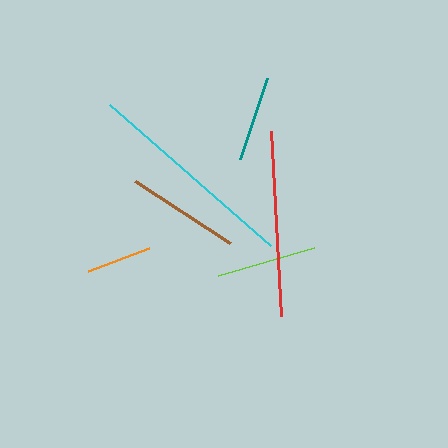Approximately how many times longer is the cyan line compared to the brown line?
The cyan line is approximately 1.9 times the length of the brown line.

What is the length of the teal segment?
The teal segment is approximately 85 pixels long.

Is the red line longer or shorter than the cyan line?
The cyan line is longer than the red line.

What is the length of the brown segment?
The brown segment is approximately 113 pixels long.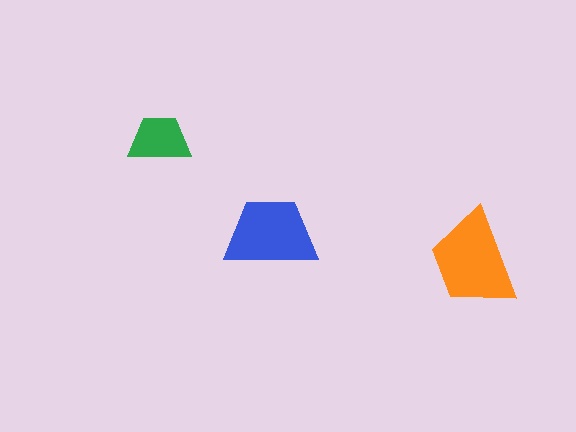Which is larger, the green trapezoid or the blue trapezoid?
The blue one.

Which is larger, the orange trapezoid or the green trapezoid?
The orange one.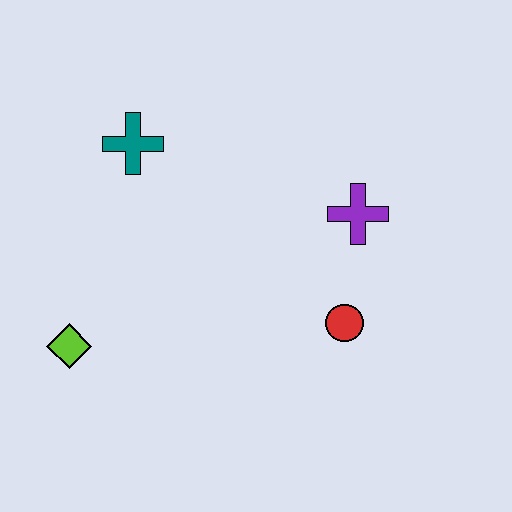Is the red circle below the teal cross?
Yes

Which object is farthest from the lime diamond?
The purple cross is farthest from the lime diamond.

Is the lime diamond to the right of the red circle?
No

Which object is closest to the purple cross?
The red circle is closest to the purple cross.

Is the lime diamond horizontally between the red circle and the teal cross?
No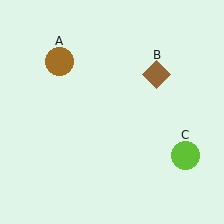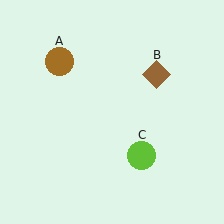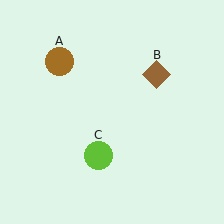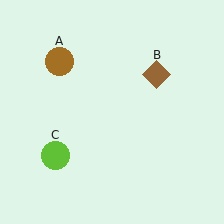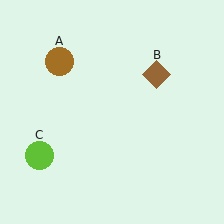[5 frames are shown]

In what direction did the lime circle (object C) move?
The lime circle (object C) moved left.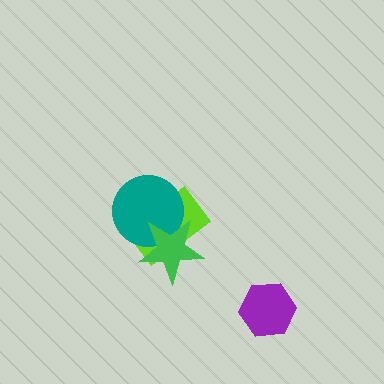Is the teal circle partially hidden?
Yes, it is partially covered by another shape.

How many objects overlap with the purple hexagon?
0 objects overlap with the purple hexagon.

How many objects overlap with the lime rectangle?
2 objects overlap with the lime rectangle.